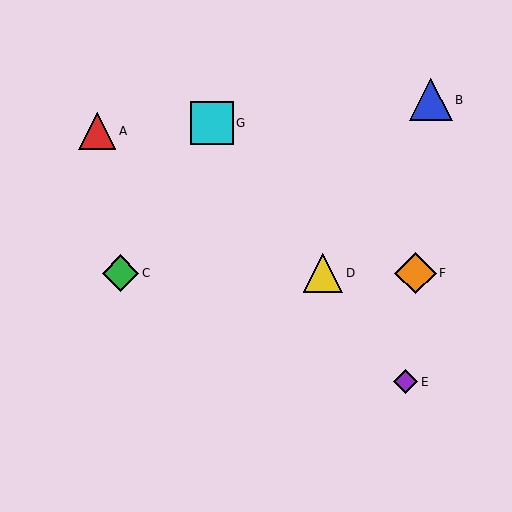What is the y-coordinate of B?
Object B is at y≈100.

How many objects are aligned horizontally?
3 objects (C, D, F) are aligned horizontally.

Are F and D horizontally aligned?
Yes, both are at y≈273.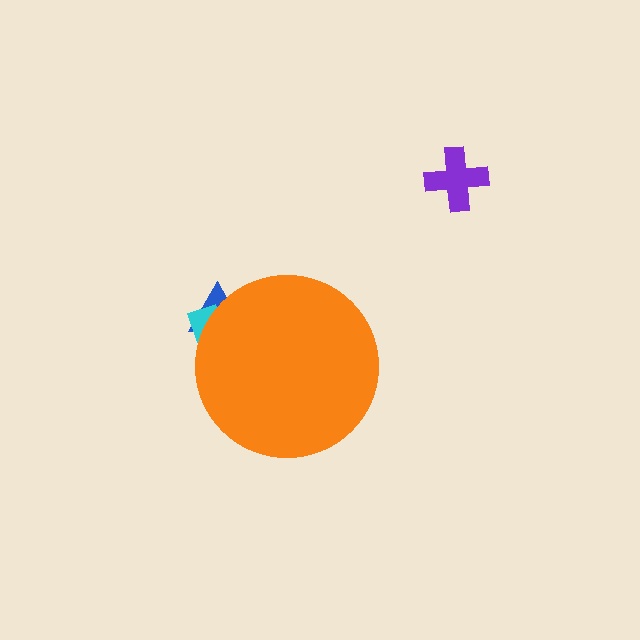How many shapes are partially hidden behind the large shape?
2 shapes are partially hidden.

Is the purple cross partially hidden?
No, the purple cross is fully visible.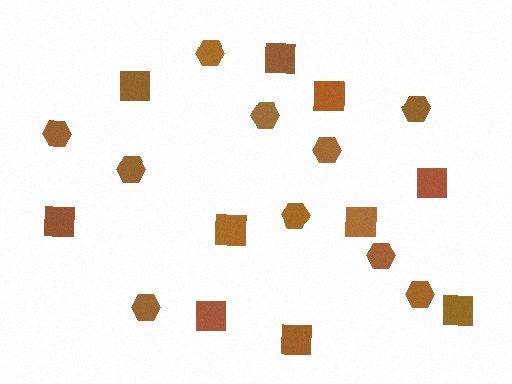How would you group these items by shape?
There are 2 groups: one group of hexagons (10) and one group of squares (10).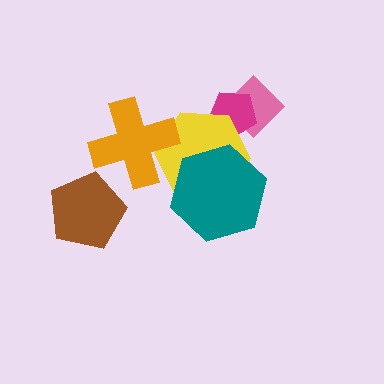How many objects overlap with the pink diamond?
2 objects overlap with the pink diamond.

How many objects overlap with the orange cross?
1 object overlaps with the orange cross.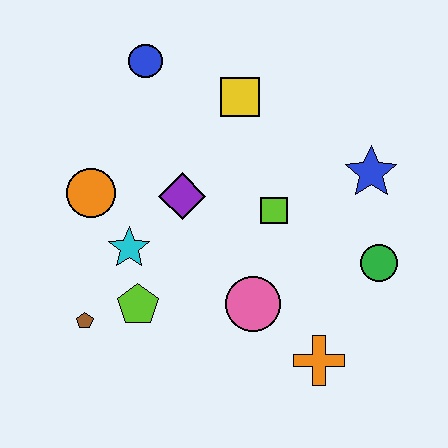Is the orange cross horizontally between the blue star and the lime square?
Yes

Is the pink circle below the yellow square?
Yes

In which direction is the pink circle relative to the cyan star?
The pink circle is to the right of the cyan star.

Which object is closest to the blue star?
The green circle is closest to the blue star.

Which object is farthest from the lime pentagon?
The blue star is farthest from the lime pentagon.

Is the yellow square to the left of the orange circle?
No